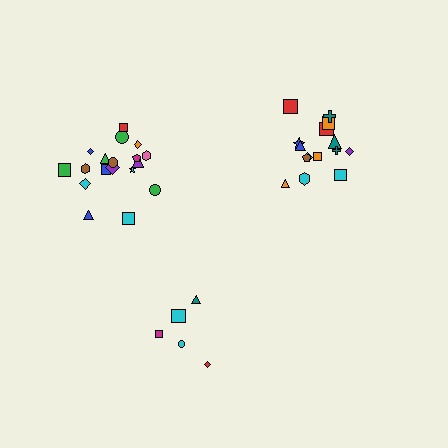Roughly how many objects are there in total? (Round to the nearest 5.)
Roughly 40 objects in total.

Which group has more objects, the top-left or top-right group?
The top-left group.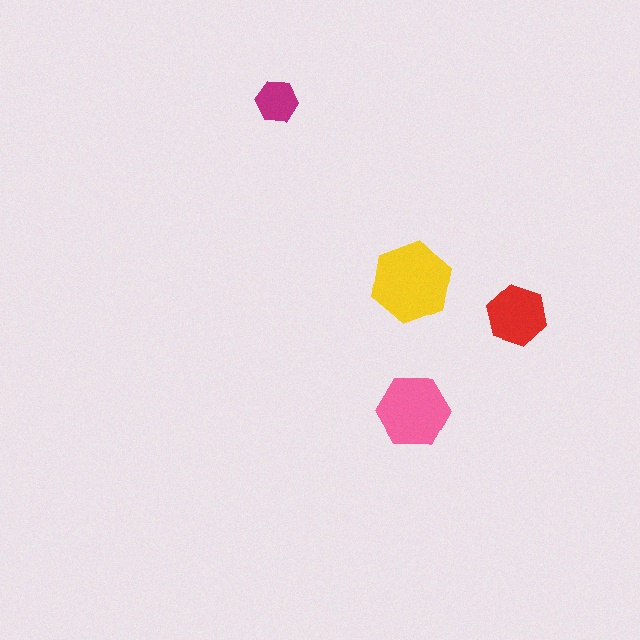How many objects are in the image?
There are 4 objects in the image.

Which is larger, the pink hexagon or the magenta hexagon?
The pink one.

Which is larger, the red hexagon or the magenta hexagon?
The red one.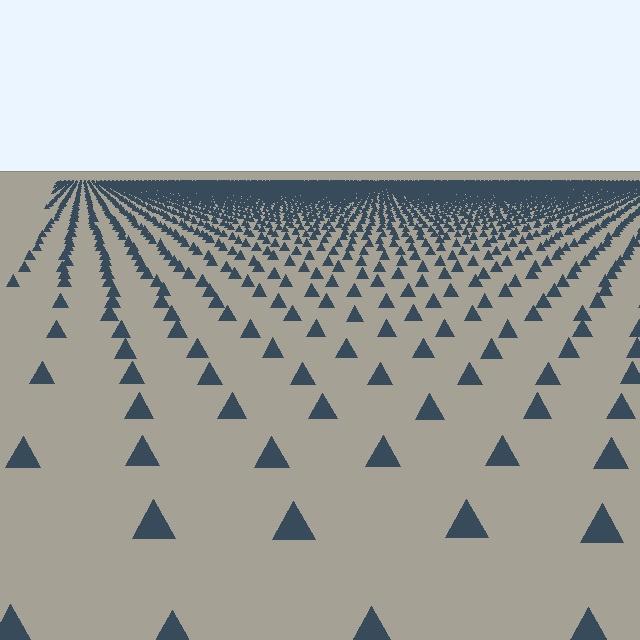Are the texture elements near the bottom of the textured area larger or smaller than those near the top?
Larger. Near the bottom, elements are closer to the viewer and appear at a bigger on-screen size.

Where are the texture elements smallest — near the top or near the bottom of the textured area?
Near the top.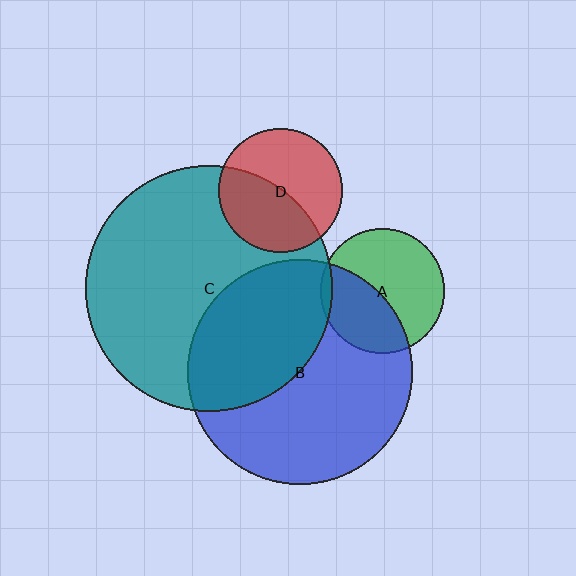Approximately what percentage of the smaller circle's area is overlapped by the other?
Approximately 40%.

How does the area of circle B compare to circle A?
Approximately 3.3 times.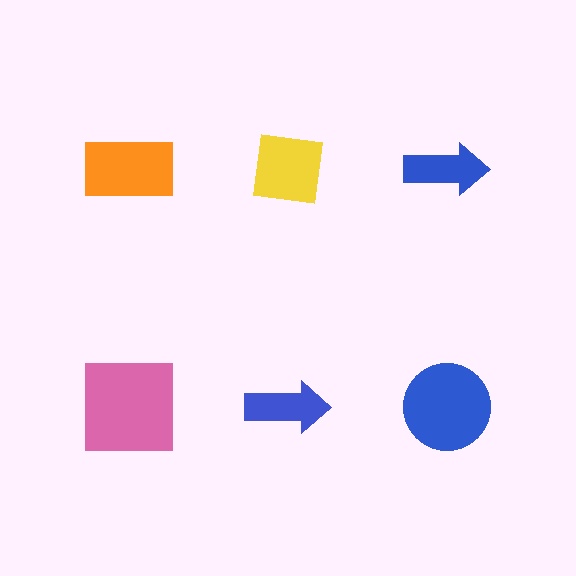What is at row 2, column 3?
A blue circle.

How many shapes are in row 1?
3 shapes.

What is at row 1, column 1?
An orange rectangle.